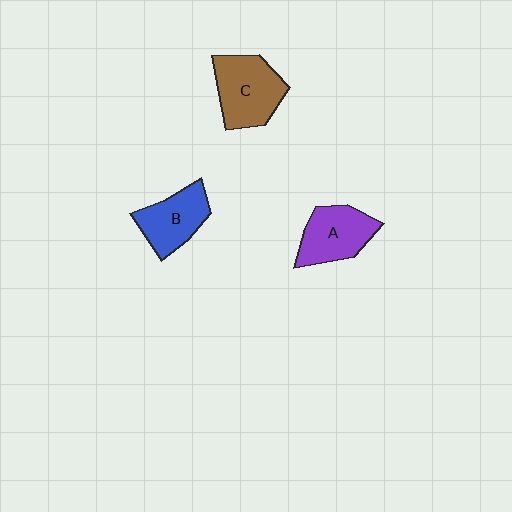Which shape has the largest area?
Shape C (brown).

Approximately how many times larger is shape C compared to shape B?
Approximately 1.3 times.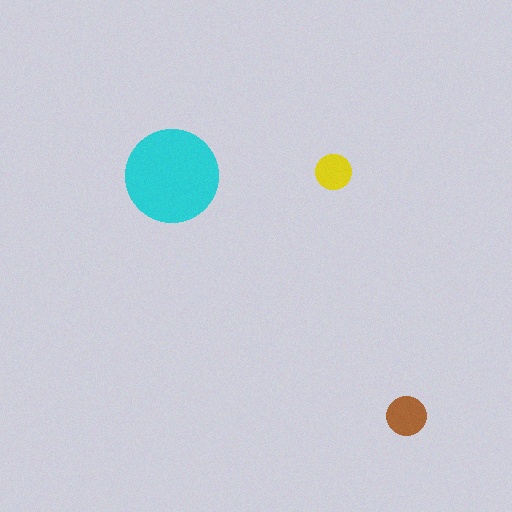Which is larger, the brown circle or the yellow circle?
The brown one.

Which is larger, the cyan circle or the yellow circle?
The cyan one.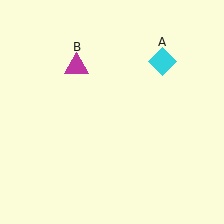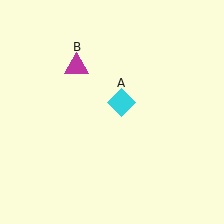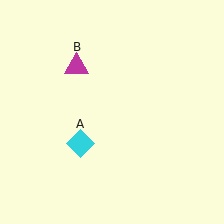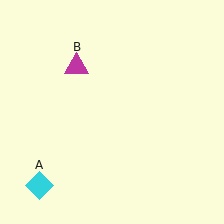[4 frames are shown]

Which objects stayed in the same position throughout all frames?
Magenta triangle (object B) remained stationary.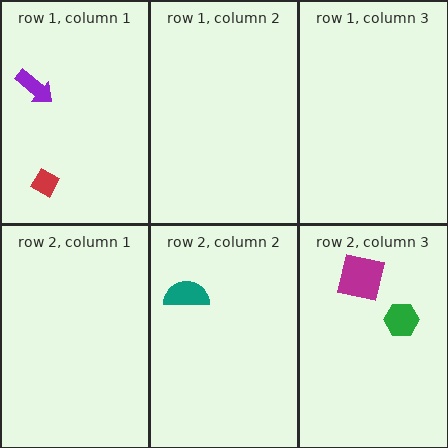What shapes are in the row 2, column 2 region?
The teal semicircle.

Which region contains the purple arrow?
The row 1, column 1 region.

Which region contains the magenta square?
The row 2, column 3 region.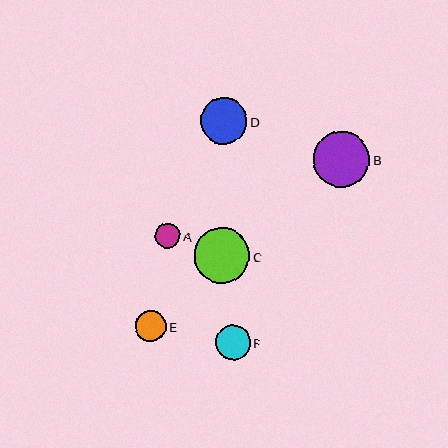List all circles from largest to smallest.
From largest to smallest: B, C, D, F, E, A.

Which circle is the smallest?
Circle A is the smallest with a size of approximately 25 pixels.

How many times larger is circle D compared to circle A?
Circle D is approximately 1.8 times the size of circle A.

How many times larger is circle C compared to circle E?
Circle C is approximately 1.8 times the size of circle E.